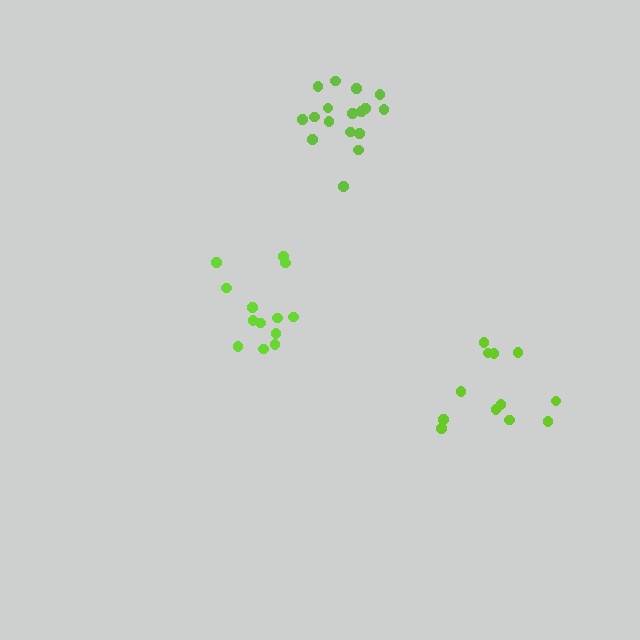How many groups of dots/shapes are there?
There are 3 groups.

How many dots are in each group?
Group 1: 13 dots, Group 2: 17 dots, Group 3: 12 dots (42 total).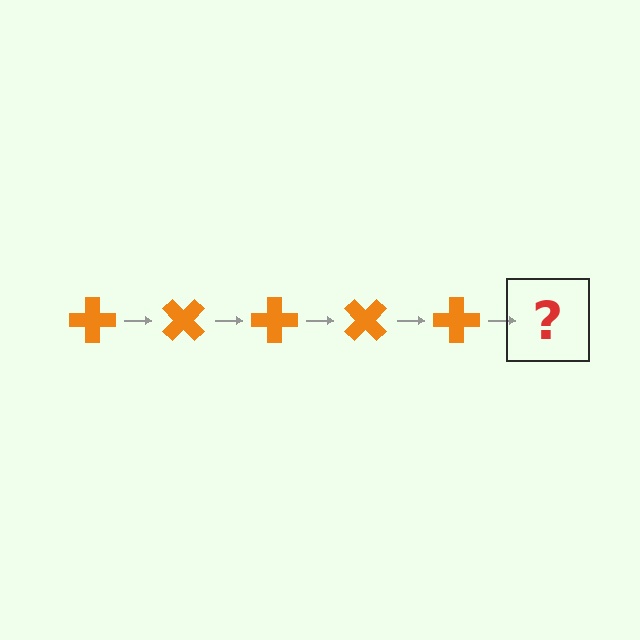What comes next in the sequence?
The next element should be an orange cross rotated 225 degrees.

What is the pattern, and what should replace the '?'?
The pattern is that the cross rotates 45 degrees each step. The '?' should be an orange cross rotated 225 degrees.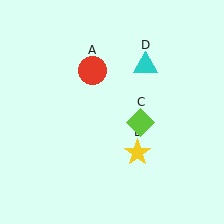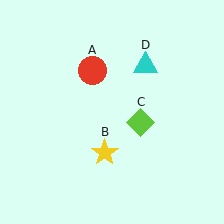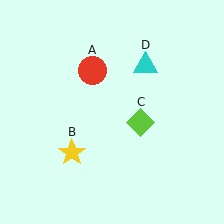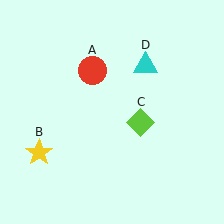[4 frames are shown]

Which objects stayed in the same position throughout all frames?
Red circle (object A) and lime diamond (object C) and cyan triangle (object D) remained stationary.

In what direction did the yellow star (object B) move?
The yellow star (object B) moved left.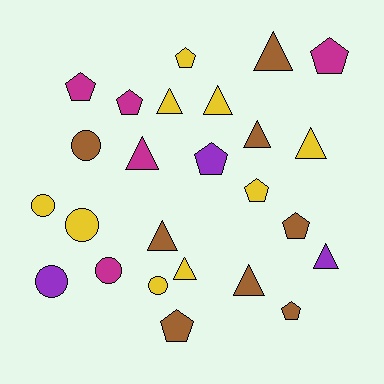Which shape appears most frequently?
Triangle, with 10 objects.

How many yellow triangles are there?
There are 4 yellow triangles.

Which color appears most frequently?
Yellow, with 9 objects.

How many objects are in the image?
There are 25 objects.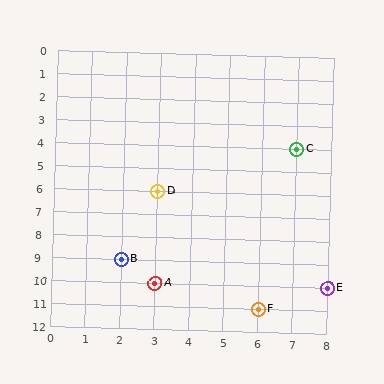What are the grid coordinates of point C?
Point C is at grid coordinates (7, 4).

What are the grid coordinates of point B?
Point B is at grid coordinates (2, 9).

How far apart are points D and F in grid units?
Points D and F are 3 columns and 5 rows apart (about 5.8 grid units diagonally).